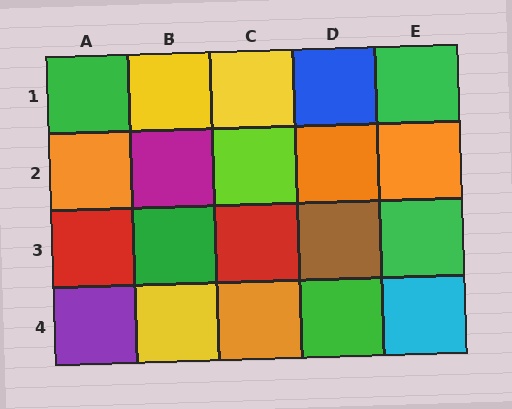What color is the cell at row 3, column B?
Green.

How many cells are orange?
4 cells are orange.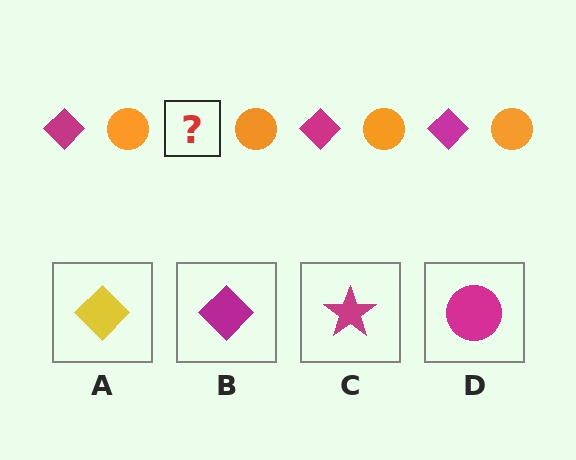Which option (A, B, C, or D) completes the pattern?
B.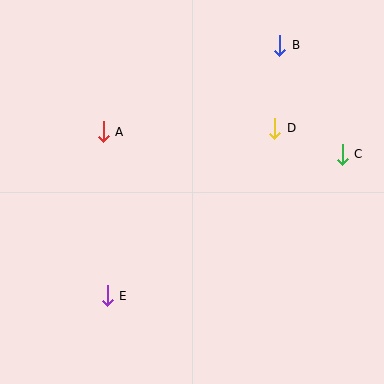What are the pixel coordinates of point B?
Point B is at (280, 45).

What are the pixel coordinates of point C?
Point C is at (342, 154).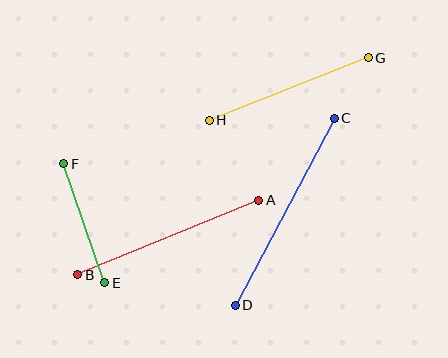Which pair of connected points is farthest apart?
Points C and D are farthest apart.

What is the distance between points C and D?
The distance is approximately 212 pixels.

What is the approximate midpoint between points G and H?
The midpoint is at approximately (289, 89) pixels.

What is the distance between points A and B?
The distance is approximately 196 pixels.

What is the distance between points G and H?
The distance is approximately 171 pixels.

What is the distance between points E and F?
The distance is approximately 126 pixels.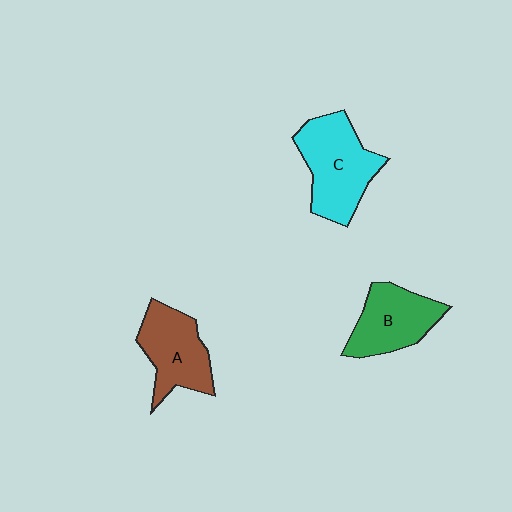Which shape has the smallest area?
Shape B (green).